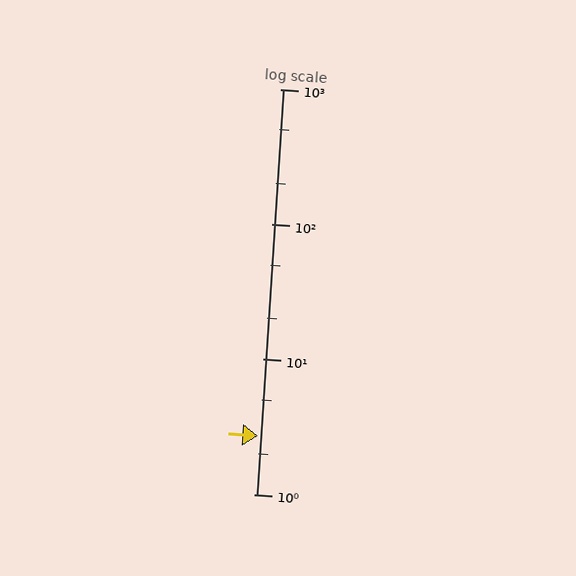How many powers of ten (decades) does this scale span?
The scale spans 3 decades, from 1 to 1000.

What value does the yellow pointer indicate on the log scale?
The pointer indicates approximately 2.7.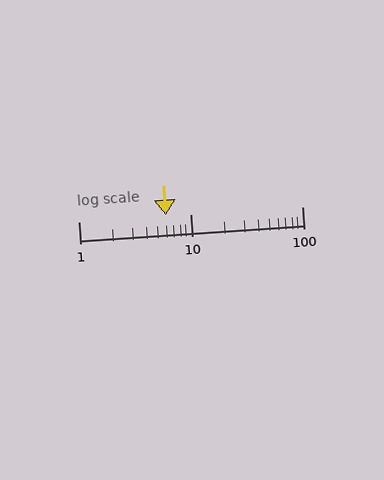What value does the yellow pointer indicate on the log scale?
The pointer indicates approximately 6.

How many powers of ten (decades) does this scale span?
The scale spans 2 decades, from 1 to 100.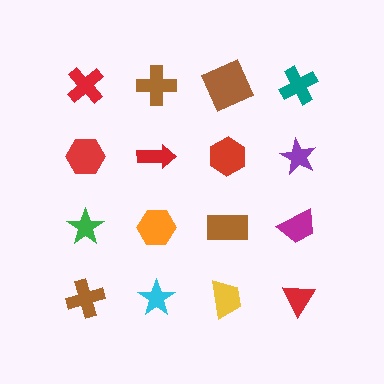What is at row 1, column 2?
A brown cross.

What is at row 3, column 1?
A green star.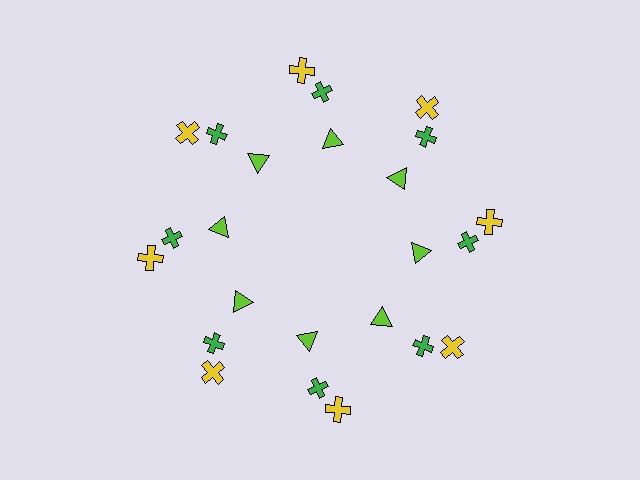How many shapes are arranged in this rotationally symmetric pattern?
There are 24 shapes, arranged in 8 groups of 3.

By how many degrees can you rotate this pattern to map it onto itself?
The pattern maps onto itself every 45 degrees of rotation.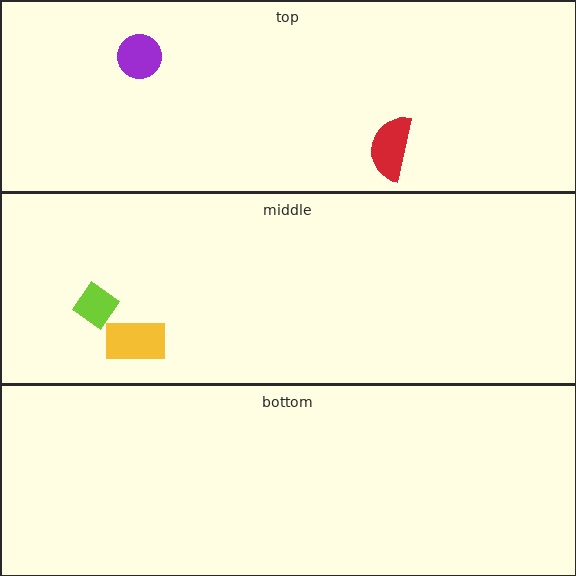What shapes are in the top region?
The purple circle, the red semicircle.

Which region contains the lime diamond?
The middle region.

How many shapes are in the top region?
2.